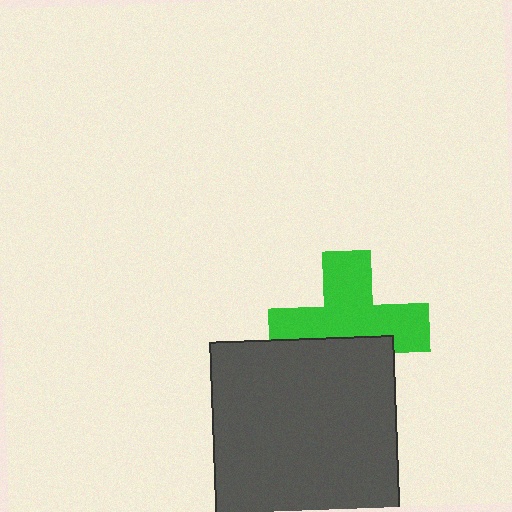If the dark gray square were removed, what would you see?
You would see the complete green cross.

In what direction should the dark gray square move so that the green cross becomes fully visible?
The dark gray square should move down. That is the shortest direction to clear the overlap and leave the green cross fully visible.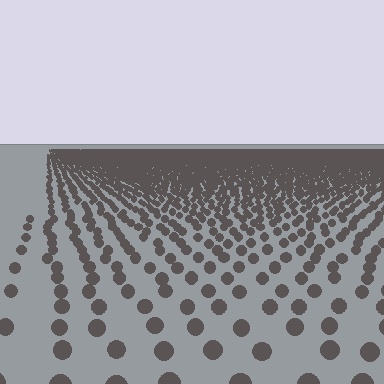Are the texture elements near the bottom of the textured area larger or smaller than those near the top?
Larger. Near the bottom, elements are closer to the viewer and appear at a bigger on-screen size.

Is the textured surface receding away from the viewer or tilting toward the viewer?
The surface is receding away from the viewer. Texture elements get smaller and denser toward the top.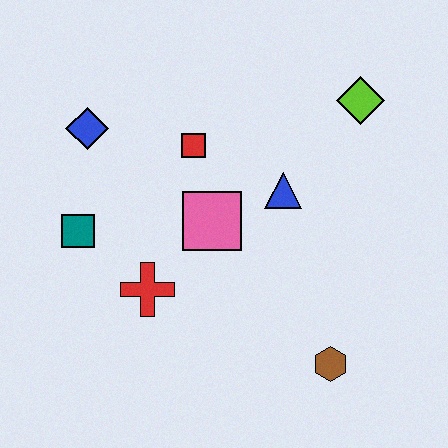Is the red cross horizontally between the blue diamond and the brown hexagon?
Yes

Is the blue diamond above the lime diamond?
No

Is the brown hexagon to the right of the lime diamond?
No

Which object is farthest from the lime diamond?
The teal square is farthest from the lime diamond.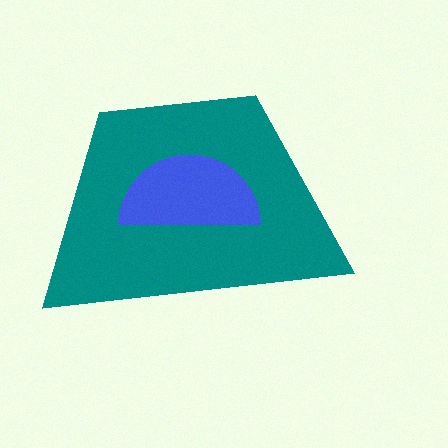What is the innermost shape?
The blue semicircle.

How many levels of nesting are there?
2.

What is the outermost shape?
The teal trapezoid.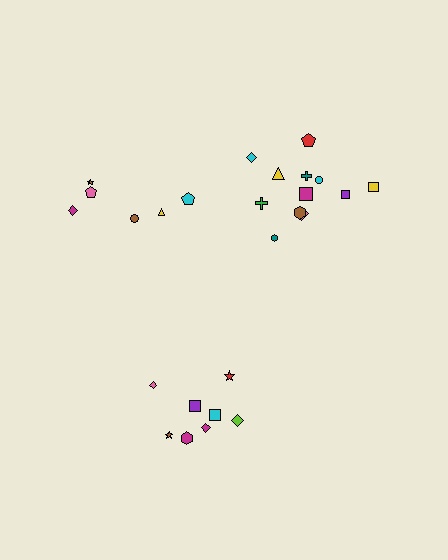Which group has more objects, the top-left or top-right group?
The top-right group.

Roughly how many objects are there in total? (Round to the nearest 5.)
Roughly 25 objects in total.